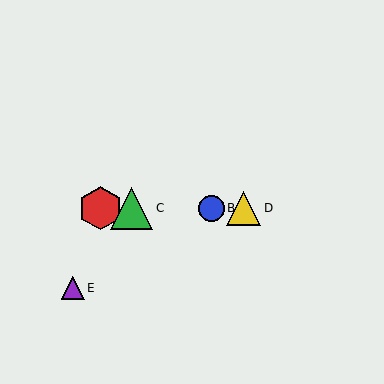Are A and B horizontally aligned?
Yes, both are at y≈208.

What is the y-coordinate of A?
Object A is at y≈208.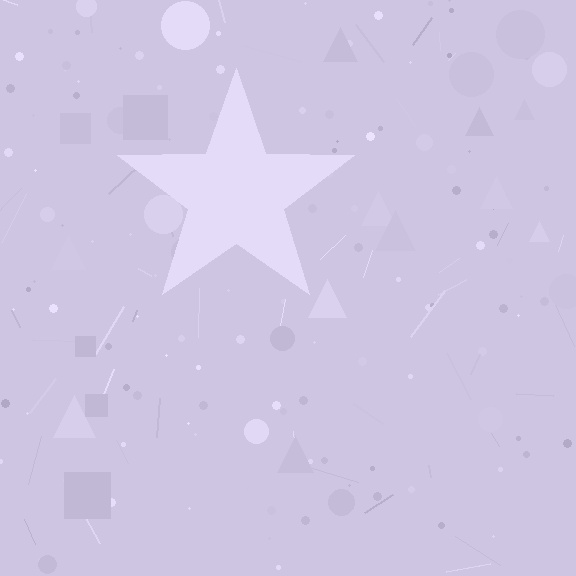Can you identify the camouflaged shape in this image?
The camouflaged shape is a star.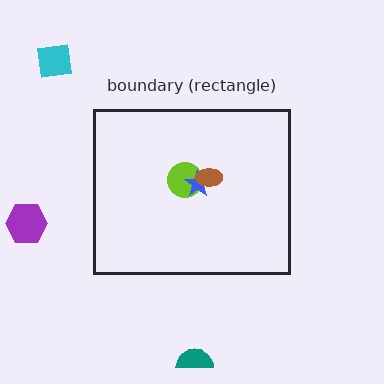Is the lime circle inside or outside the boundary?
Inside.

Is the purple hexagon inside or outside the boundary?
Outside.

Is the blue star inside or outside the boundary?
Inside.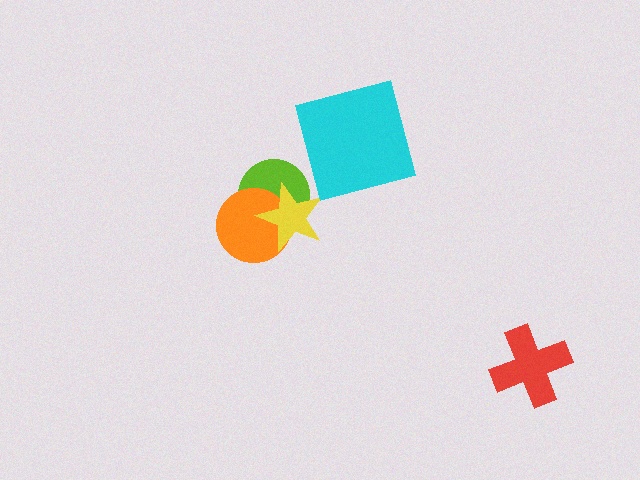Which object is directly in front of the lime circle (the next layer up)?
The orange circle is directly in front of the lime circle.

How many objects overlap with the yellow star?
2 objects overlap with the yellow star.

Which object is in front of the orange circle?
The yellow star is in front of the orange circle.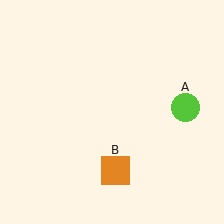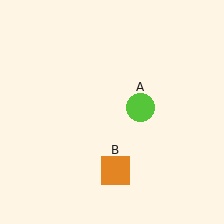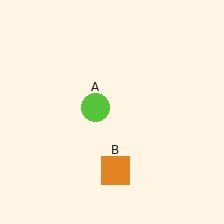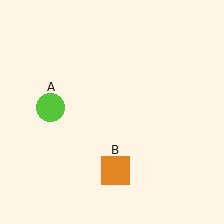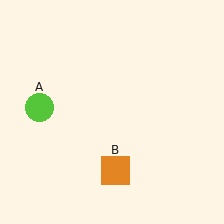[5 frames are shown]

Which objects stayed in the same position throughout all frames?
Orange square (object B) remained stationary.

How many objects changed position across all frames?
1 object changed position: lime circle (object A).